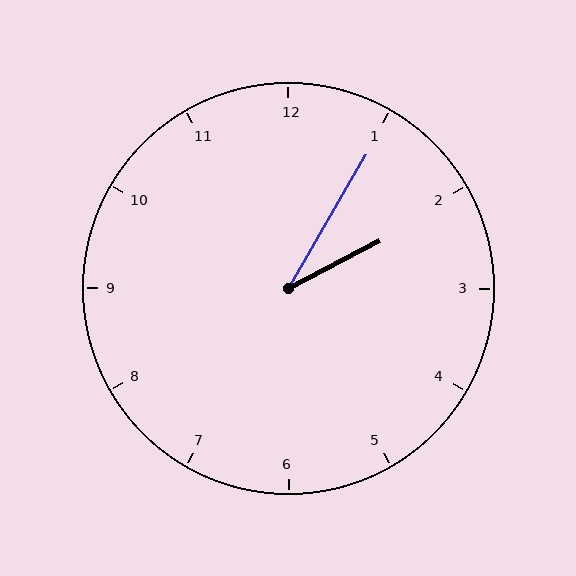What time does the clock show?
2:05.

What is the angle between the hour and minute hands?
Approximately 32 degrees.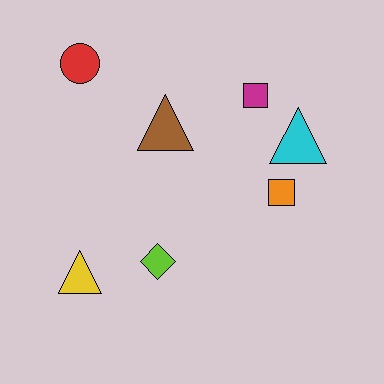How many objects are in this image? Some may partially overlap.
There are 7 objects.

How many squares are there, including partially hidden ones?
There are 2 squares.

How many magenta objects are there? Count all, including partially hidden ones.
There is 1 magenta object.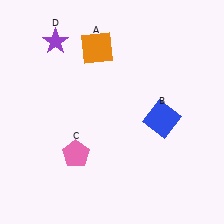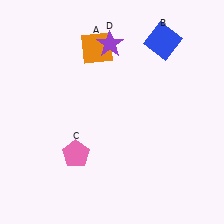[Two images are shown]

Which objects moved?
The objects that moved are: the blue square (B), the purple star (D).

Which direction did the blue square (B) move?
The blue square (B) moved up.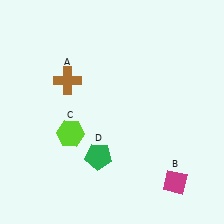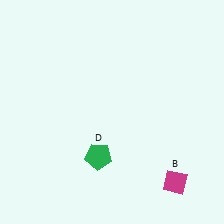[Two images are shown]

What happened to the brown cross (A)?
The brown cross (A) was removed in Image 2. It was in the top-left area of Image 1.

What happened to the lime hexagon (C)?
The lime hexagon (C) was removed in Image 2. It was in the bottom-left area of Image 1.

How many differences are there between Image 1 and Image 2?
There are 2 differences between the two images.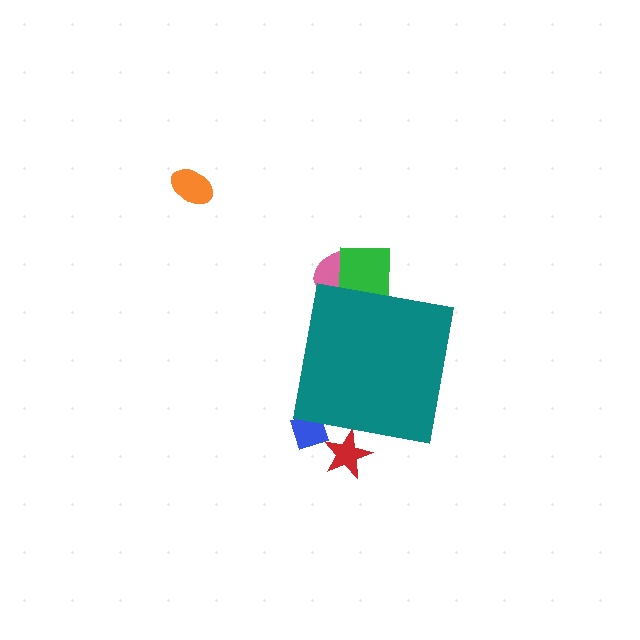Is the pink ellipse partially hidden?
Yes, the pink ellipse is partially hidden behind the teal square.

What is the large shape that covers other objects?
A teal square.